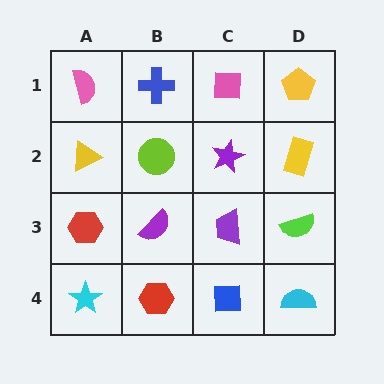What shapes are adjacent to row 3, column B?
A lime circle (row 2, column B), a red hexagon (row 4, column B), a red hexagon (row 3, column A), a purple trapezoid (row 3, column C).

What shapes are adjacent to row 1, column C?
A purple star (row 2, column C), a blue cross (row 1, column B), a yellow pentagon (row 1, column D).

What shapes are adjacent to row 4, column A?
A red hexagon (row 3, column A), a red hexagon (row 4, column B).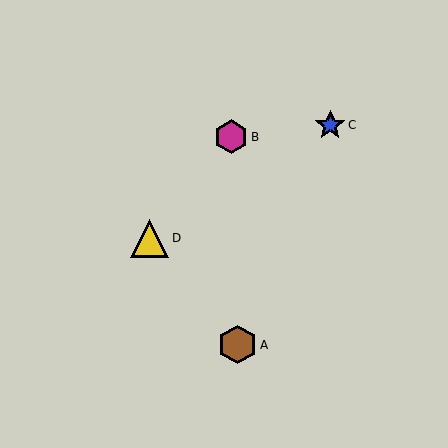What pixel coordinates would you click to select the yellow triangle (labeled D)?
Click at (150, 238) to select the yellow triangle D.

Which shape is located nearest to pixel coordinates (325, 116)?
The blue star (labeled C) at (330, 125) is nearest to that location.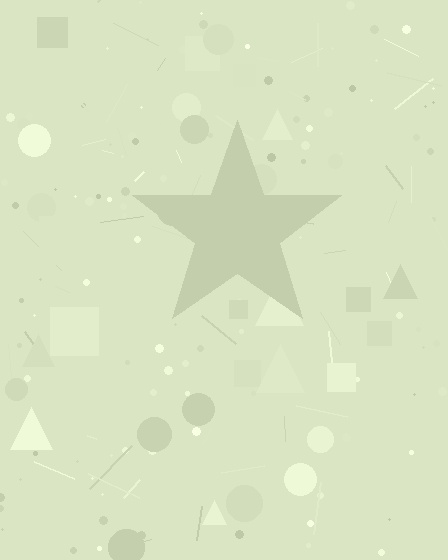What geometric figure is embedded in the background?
A star is embedded in the background.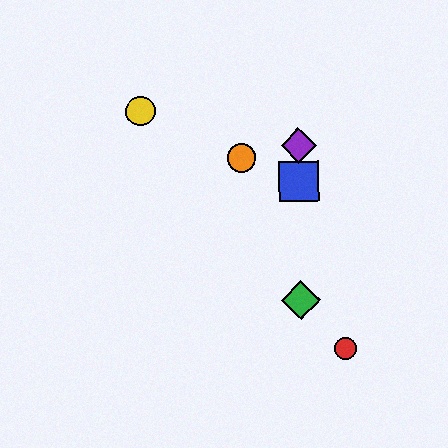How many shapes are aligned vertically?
3 shapes (the blue square, the green diamond, the purple diamond) are aligned vertically.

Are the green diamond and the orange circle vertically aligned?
No, the green diamond is at x≈301 and the orange circle is at x≈241.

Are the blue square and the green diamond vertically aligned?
Yes, both are at x≈299.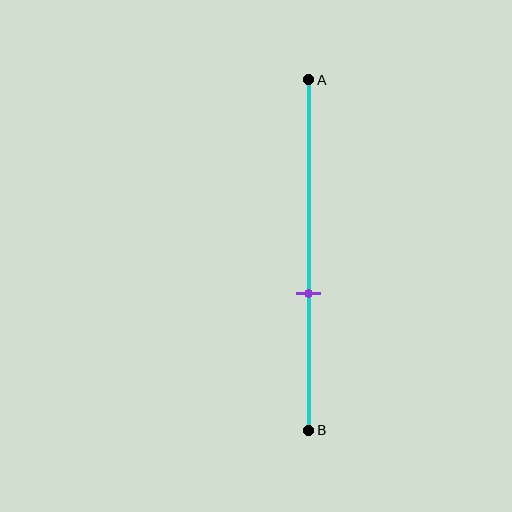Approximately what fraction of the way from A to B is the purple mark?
The purple mark is approximately 60% of the way from A to B.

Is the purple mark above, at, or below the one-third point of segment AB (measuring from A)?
The purple mark is below the one-third point of segment AB.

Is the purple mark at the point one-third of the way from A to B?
No, the mark is at about 60% from A, not at the 33% one-third point.